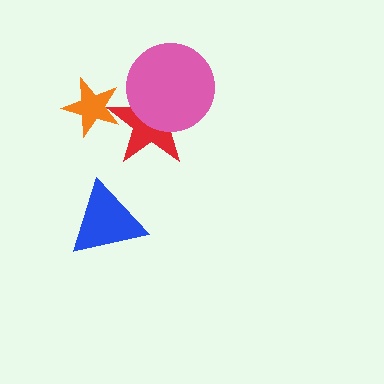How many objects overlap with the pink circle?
1 object overlaps with the pink circle.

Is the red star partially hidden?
Yes, it is partially covered by another shape.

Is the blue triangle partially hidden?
No, no other shape covers it.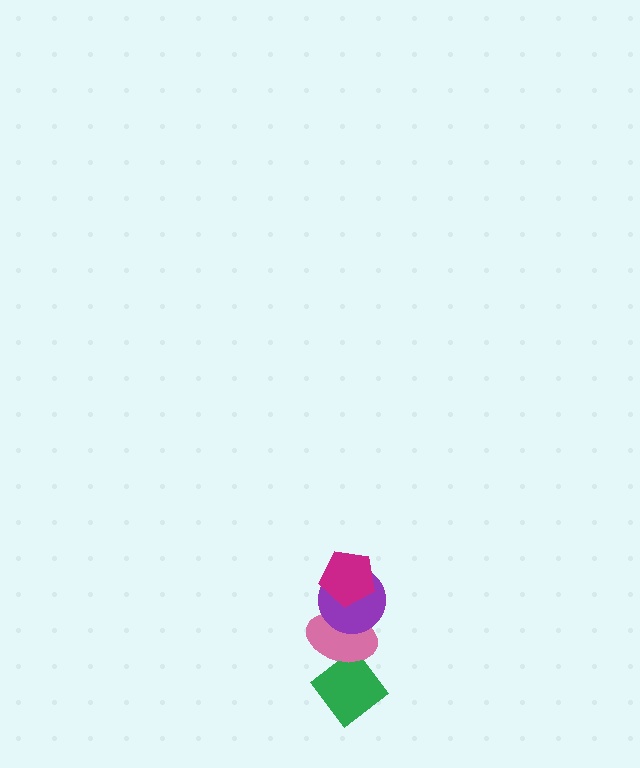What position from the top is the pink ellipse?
The pink ellipse is 3rd from the top.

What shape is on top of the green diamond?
The pink ellipse is on top of the green diamond.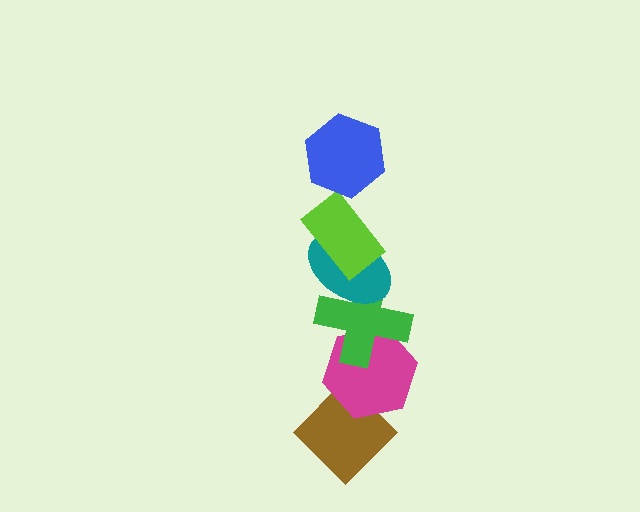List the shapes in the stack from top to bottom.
From top to bottom: the blue hexagon, the lime rectangle, the teal ellipse, the green cross, the magenta hexagon, the brown diamond.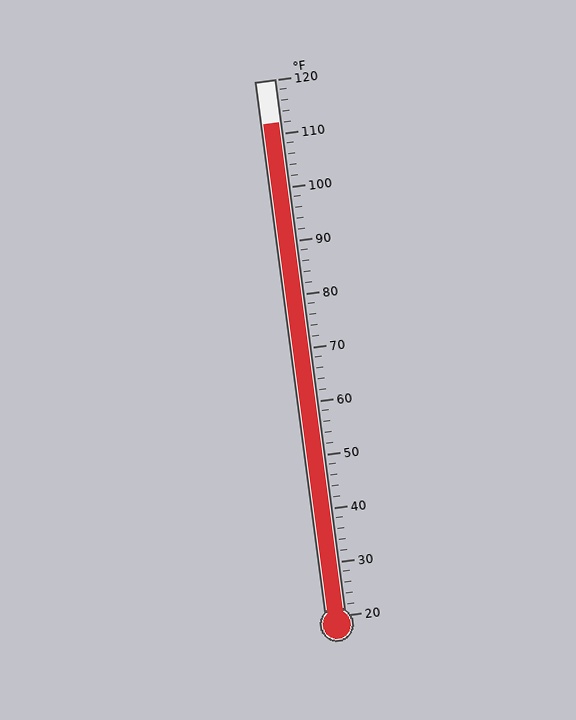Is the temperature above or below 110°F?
The temperature is above 110°F.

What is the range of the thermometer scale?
The thermometer scale ranges from 20°F to 120°F.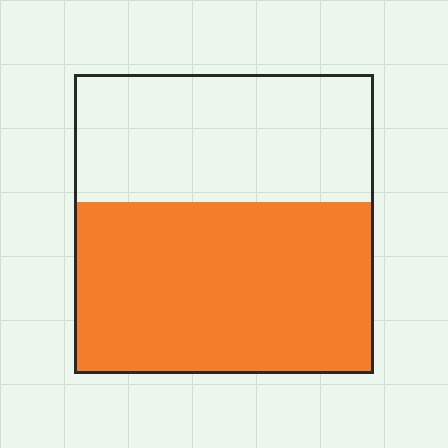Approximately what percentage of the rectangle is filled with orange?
Approximately 55%.